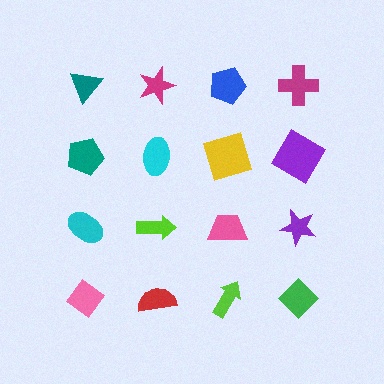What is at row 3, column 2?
A lime arrow.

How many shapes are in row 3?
4 shapes.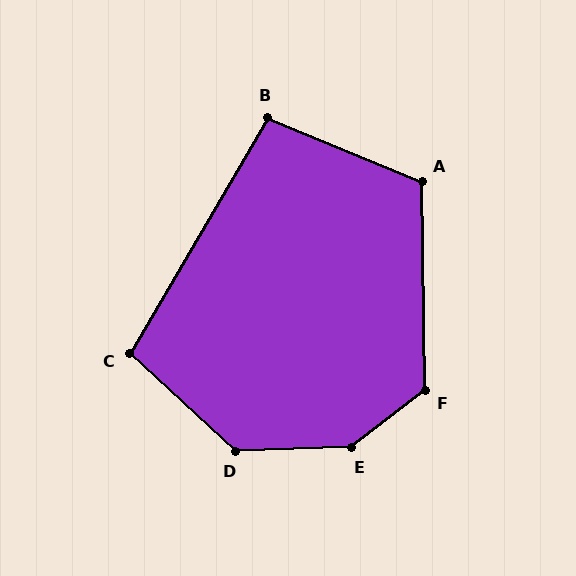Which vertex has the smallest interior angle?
B, at approximately 98 degrees.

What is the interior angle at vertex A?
Approximately 113 degrees (obtuse).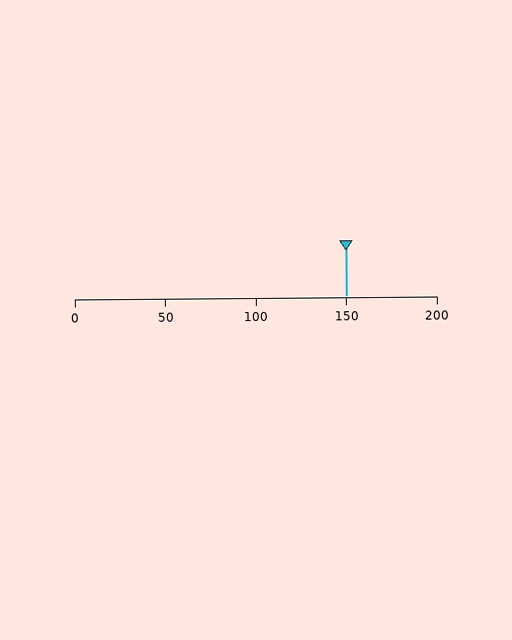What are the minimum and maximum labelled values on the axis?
The axis runs from 0 to 200.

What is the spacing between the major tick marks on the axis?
The major ticks are spaced 50 apart.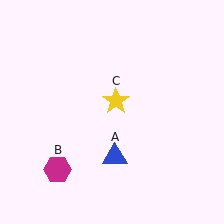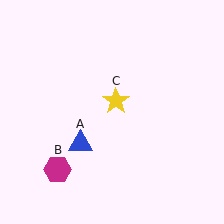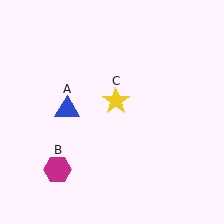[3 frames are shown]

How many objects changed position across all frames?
1 object changed position: blue triangle (object A).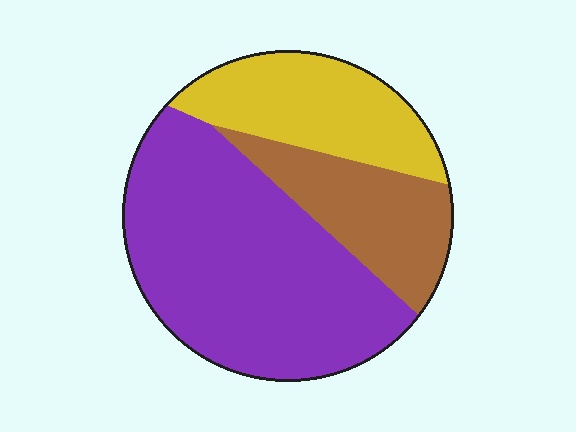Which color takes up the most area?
Purple, at roughly 55%.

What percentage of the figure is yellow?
Yellow covers about 25% of the figure.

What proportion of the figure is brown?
Brown covers about 20% of the figure.